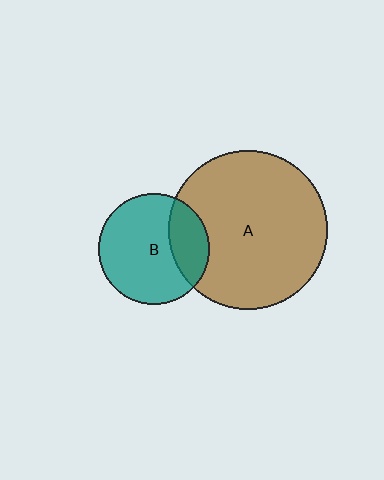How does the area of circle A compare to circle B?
Approximately 2.1 times.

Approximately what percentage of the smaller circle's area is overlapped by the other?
Approximately 25%.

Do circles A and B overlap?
Yes.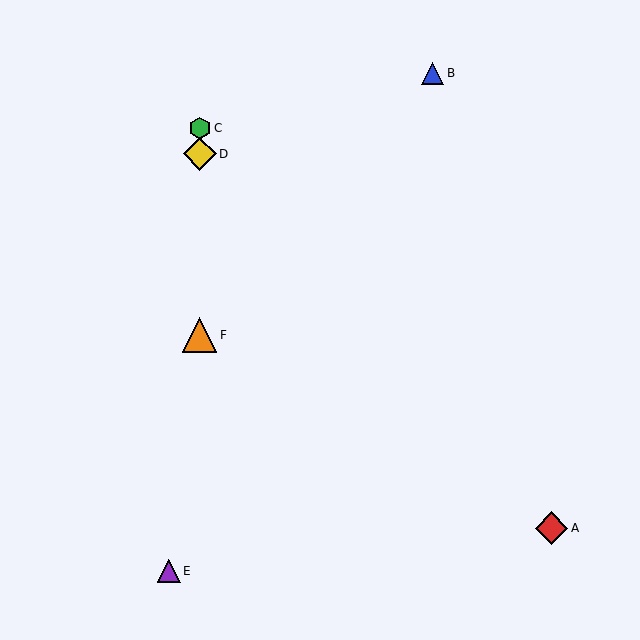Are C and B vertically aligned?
No, C is at x≈200 and B is at x≈433.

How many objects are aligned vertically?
3 objects (C, D, F) are aligned vertically.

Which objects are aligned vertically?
Objects C, D, F are aligned vertically.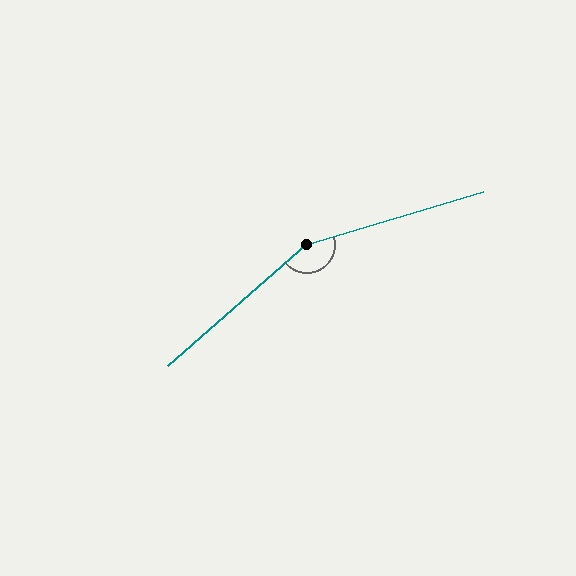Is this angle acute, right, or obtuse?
It is obtuse.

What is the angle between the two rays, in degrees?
Approximately 156 degrees.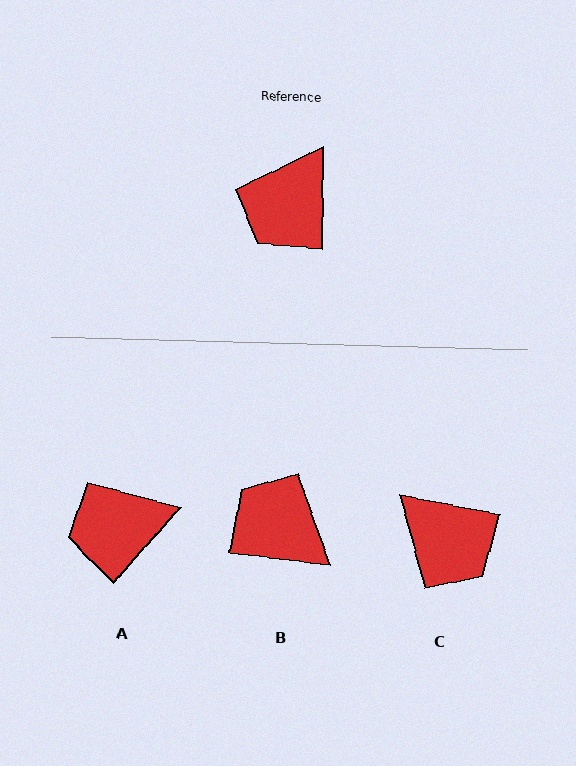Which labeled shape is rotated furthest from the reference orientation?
B, about 96 degrees away.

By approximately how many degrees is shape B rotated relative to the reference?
Approximately 96 degrees clockwise.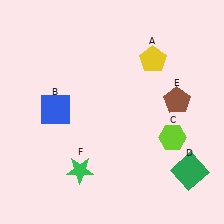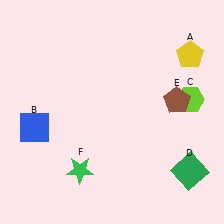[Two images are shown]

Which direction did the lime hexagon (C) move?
The lime hexagon (C) moved up.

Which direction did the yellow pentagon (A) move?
The yellow pentagon (A) moved right.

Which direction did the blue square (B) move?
The blue square (B) moved left.